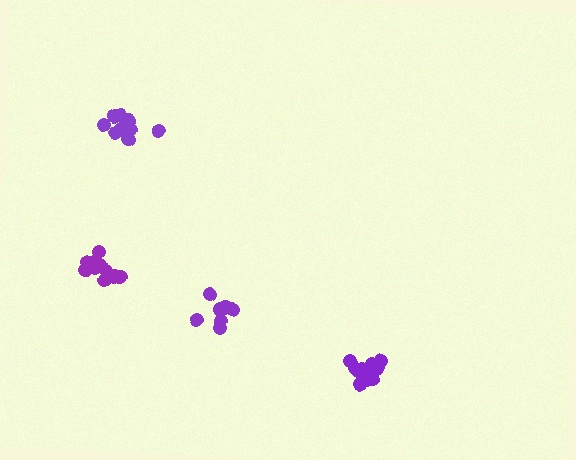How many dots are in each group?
Group 1: 12 dots, Group 2: 8 dots, Group 3: 11 dots, Group 4: 12 dots (43 total).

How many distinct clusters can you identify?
There are 4 distinct clusters.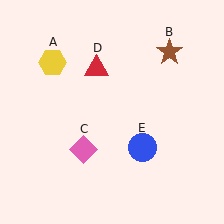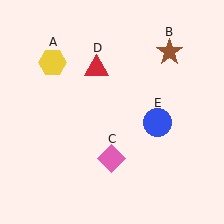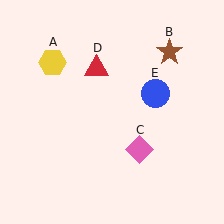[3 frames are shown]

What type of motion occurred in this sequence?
The pink diamond (object C), blue circle (object E) rotated counterclockwise around the center of the scene.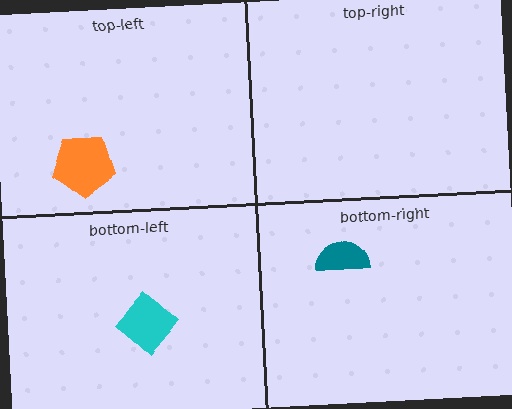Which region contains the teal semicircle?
The bottom-right region.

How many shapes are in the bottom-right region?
1.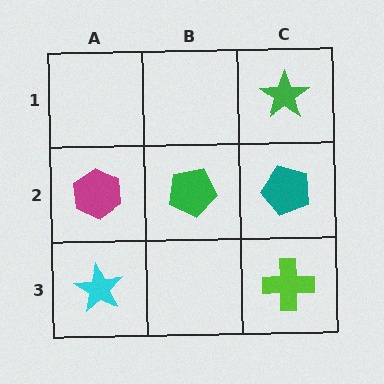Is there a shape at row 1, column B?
No, that cell is empty.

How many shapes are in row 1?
1 shape.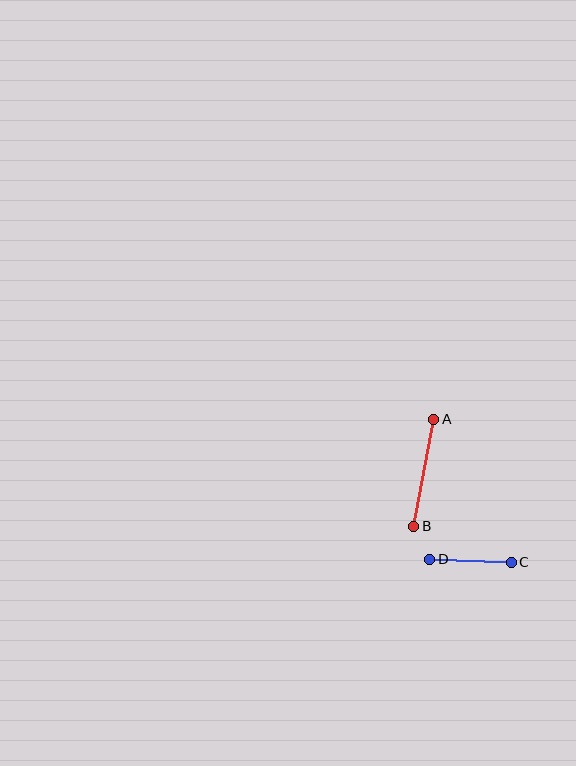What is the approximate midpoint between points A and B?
The midpoint is at approximately (424, 473) pixels.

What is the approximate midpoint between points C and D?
The midpoint is at approximately (471, 561) pixels.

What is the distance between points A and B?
The distance is approximately 109 pixels.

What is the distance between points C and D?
The distance is approximately 81 pixels.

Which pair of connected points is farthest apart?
Points A and B are farthest apart.